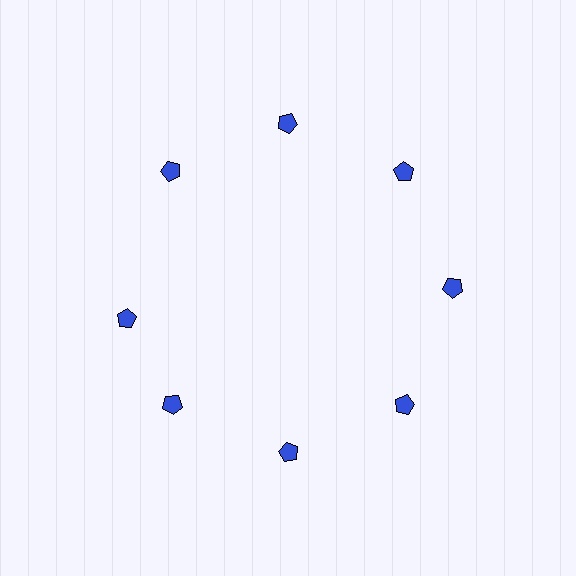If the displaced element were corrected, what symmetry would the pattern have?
It would have 8-fold rotational symmetry — the pattern would map onto itself every 45 degrees.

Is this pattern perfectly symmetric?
No. The 8 blue pentagons are arranged in a ring, but one element near the 9 o'clock position is rotated out of alignment along the ring, breaking the 8-fold rotational symmetry.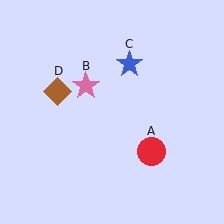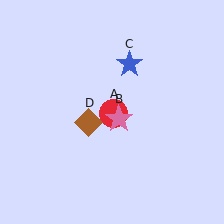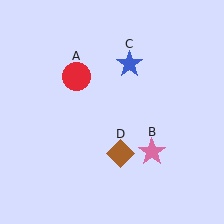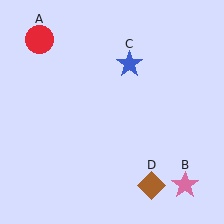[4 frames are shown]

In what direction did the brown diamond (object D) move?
The brown diamond (object D) moved down and to the right.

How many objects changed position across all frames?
3 objects changed position: red circle (object A), pink star (object B), brown diamond (object D).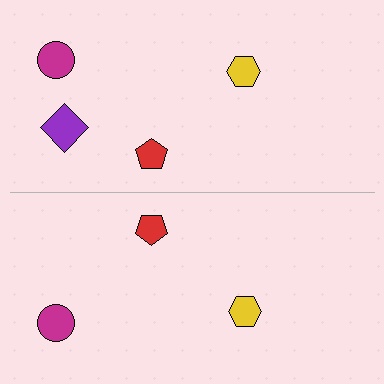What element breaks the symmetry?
A purple diamond is missing from the bottom side.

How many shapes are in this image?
There are 7 shapes in this image.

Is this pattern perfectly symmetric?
No, the pattern is not perfectly symmetric. A purple diamond is missing from the bottom side.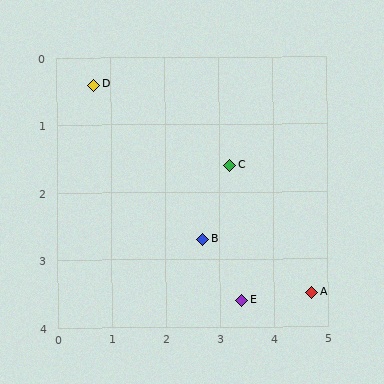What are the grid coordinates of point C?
Point C is at approximately (3.2, 1.6).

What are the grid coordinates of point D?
Point D is at approximately (0.7, 0.4).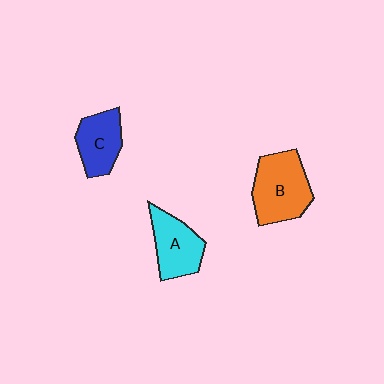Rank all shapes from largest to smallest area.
From largest to smallest: B (orange), A (cyan), C (blue).